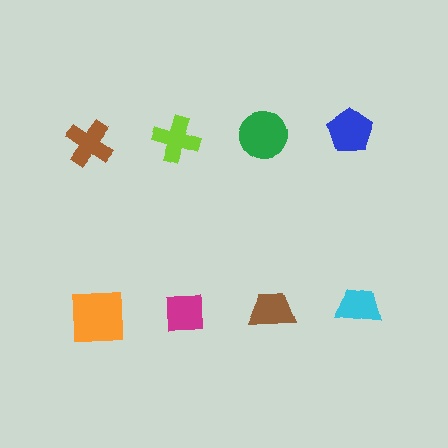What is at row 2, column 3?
A brown trapezoid.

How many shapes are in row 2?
4 shapes.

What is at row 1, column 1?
A brown cross.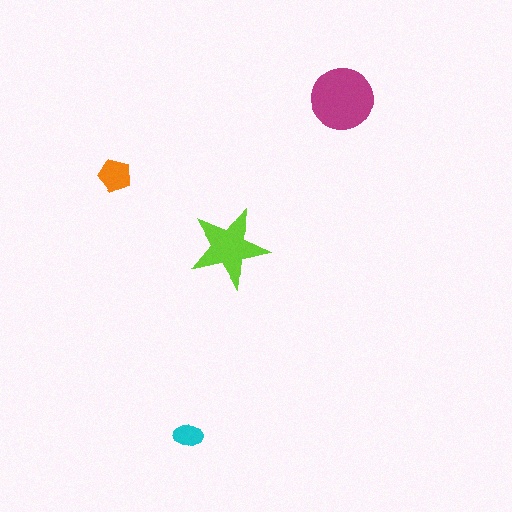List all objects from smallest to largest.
The cyan ellipse, the orange pentagon, the lime star, the magenta circle.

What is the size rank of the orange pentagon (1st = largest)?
3rd.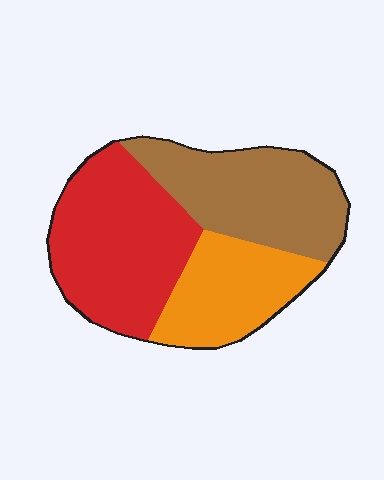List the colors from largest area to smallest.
From largest to smallest: red, brown, orange.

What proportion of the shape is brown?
Brown takes up about one third (1/3) of the shape.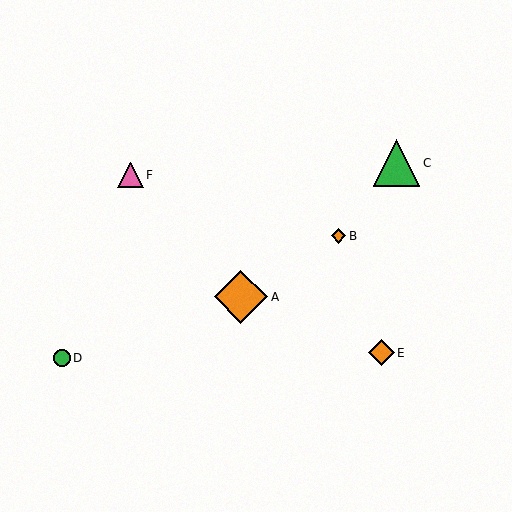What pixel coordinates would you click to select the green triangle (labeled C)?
Click at (396, 163) to select the green triangle C.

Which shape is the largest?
The orange diamond (labeled A) is the largest.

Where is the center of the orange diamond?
The center of the orange diamond is at (338, 236).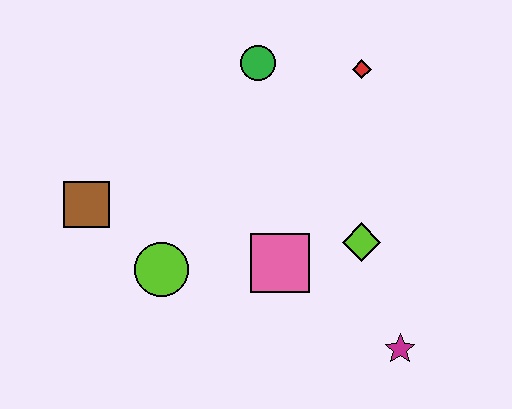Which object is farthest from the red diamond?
The brown square is farthest from the red diamond.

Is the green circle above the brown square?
Yes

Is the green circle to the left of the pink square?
Yes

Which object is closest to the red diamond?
The green circle is closest to the red diamond.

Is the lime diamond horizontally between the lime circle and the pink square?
No